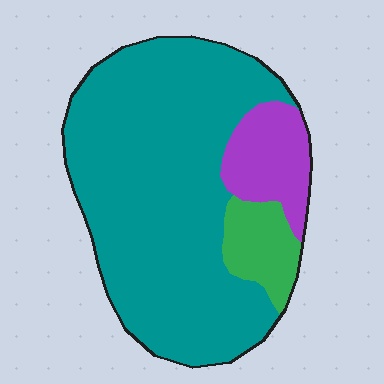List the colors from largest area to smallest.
From largest to smallest: teal, purple, green.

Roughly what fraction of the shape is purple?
Purple takes up about one eighth (1/8) of the shape.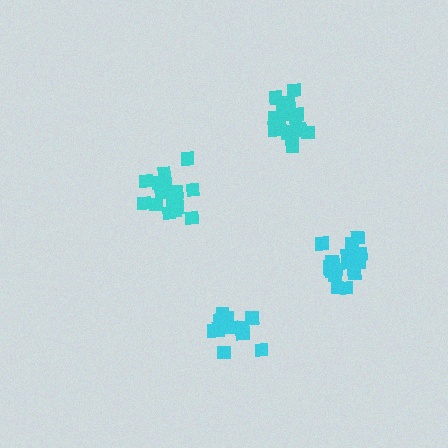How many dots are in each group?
Group 1: 18 dots, Group 2: 14 dots, Group 3: 18 dots, Group 4: 19 dots (69 total).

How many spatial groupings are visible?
There are 4 spatial groupings.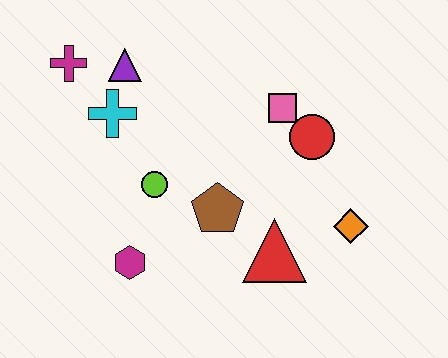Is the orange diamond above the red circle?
No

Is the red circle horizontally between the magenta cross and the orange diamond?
Yes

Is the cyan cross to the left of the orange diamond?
Yes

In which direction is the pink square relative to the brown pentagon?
The pink square is above the brown pentagon.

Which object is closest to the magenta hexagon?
The lime circle is closest to the magenta hexagon.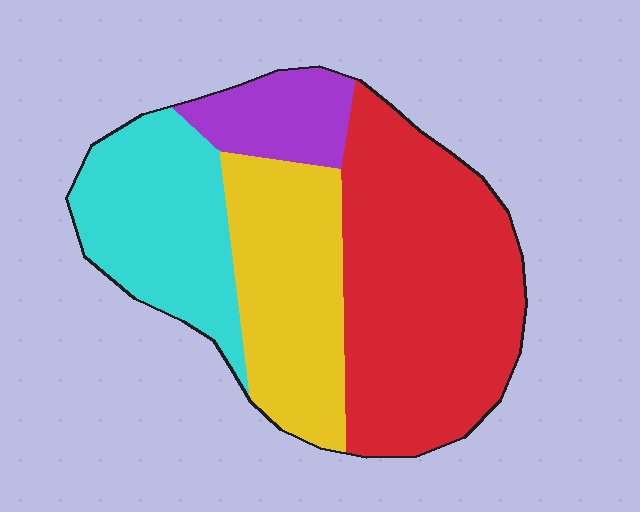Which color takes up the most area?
Red, at roughly 45%.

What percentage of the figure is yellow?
Yellow covers 24% of the figure.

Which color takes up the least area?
Purple, at roughly 10%.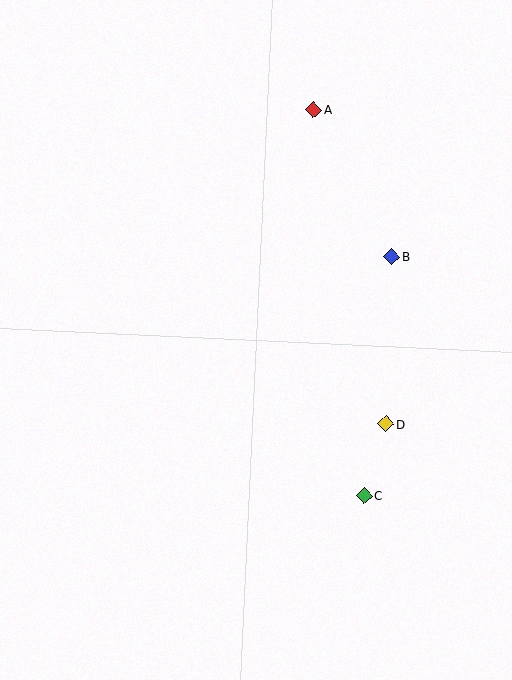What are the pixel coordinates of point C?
Point C is at (364, 496).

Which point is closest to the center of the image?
Point D at (386, 424) is closest to the center.